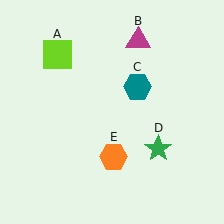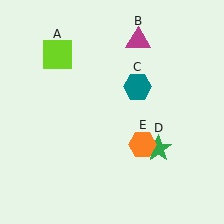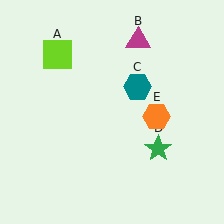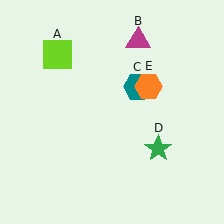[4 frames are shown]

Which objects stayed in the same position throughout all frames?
Lime square (object A) and magenta triangle (object B) and teal hexagon (object C) and green star (object D) remained stationary.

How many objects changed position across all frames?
1 object changed position: orange hexagon (object E).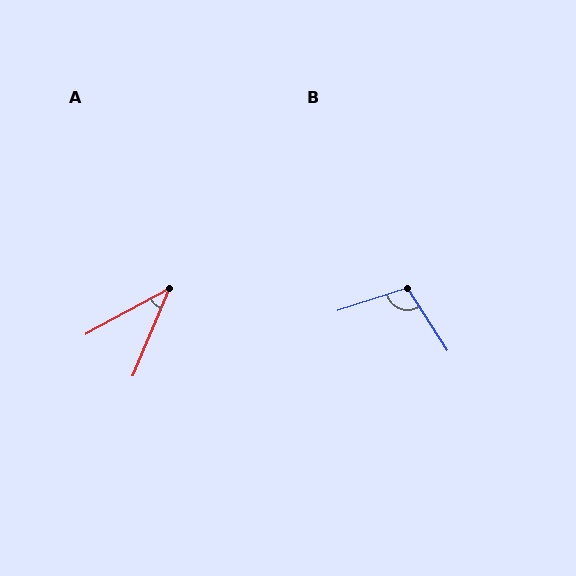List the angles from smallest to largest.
A (39°), B (105°).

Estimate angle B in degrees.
Approximately 105 degrees.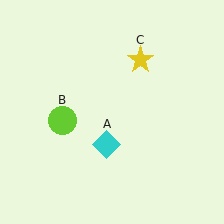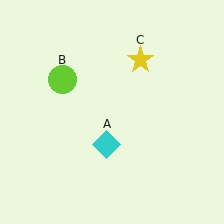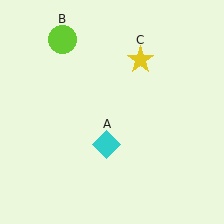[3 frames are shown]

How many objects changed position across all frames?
1 object changed position: lime circle (object B).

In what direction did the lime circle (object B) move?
The lime circle (object B) moved up.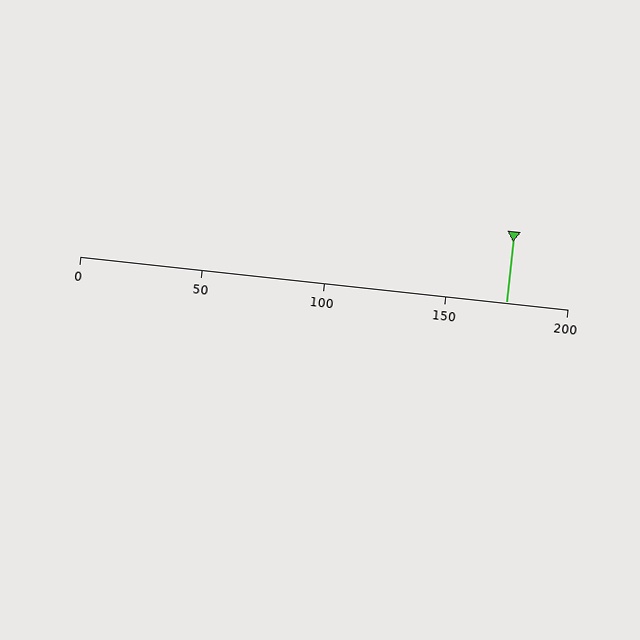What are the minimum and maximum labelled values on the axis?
The axis runs from 0 to 200.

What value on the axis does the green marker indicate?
The marker indicates approximately 175.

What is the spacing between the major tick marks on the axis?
The major ticks are spaced 50 apart.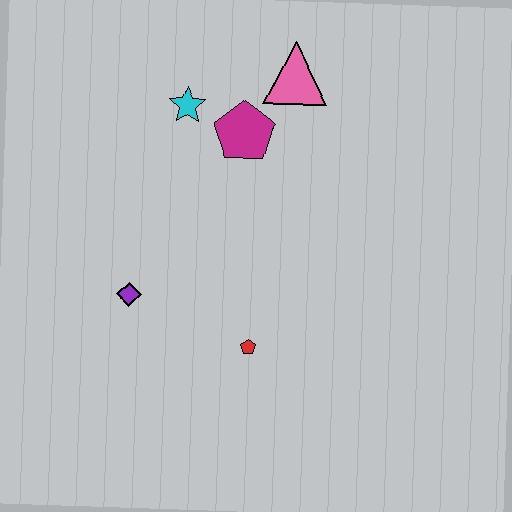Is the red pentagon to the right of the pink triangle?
No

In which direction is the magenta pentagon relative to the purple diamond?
The magenta pentagon is above the purple diamond.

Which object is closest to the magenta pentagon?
The cyan star is closest to the magenta pentagon.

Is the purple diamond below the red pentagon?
No